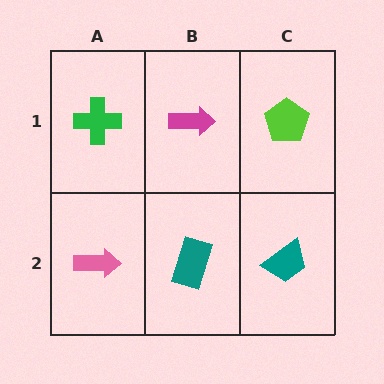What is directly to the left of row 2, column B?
A pink arrow.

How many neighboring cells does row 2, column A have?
2.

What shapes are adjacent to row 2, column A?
A green cross (row 1, column A), a teal rectangle (row 2, column B).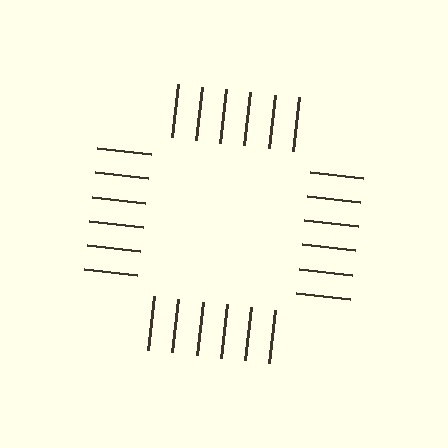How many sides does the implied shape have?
4 sides — the line-ends trace a square.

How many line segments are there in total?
24 — 6 along each of the 4 edges.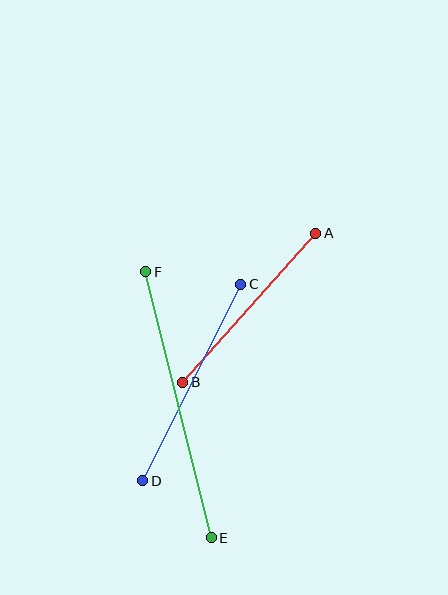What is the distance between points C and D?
The distance is approximately 220 pixels.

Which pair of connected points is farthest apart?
Points E and F are farthest apart.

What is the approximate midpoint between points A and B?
The midpoint is at approximately (249, 308) pixels.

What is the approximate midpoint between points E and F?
The midpoint is at approximately (178, 405) pixels.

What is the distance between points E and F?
The distance is approximately 274 pixels.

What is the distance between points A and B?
The distance is approximately 200 pixels.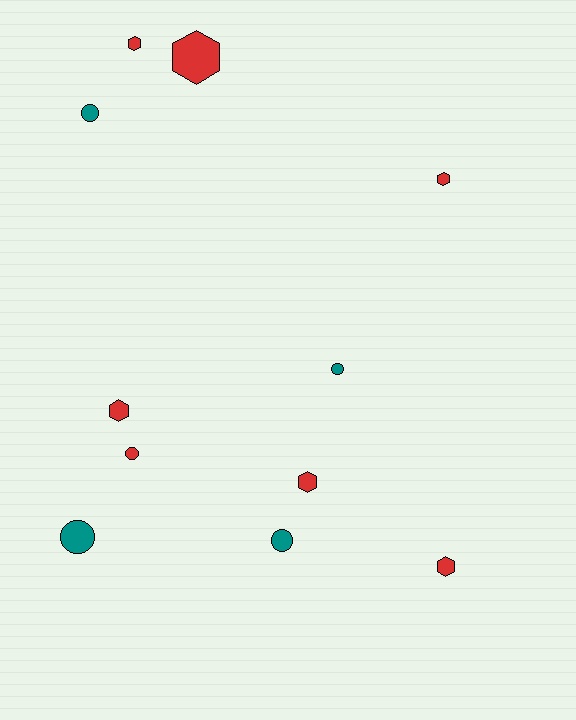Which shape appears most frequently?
Hexagon, with 6 objects.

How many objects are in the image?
There are 11 objects.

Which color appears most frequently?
Red, with 7 objects.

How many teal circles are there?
There are 4 teal circles.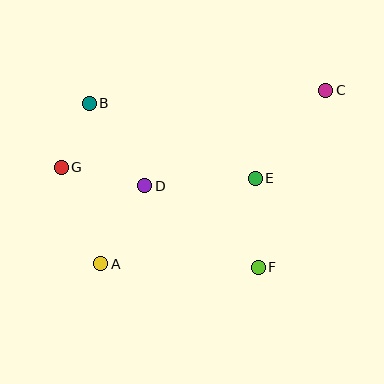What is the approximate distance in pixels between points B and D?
The distance between B and D is approximately 99 pixels.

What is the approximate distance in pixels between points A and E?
The distance between A and E is approximately 177 pixels.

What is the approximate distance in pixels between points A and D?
The distance between A and D is approximately 90 pixels.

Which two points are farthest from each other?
Points A and C are farthest from each other.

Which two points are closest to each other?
Points B and G are closest to each other.